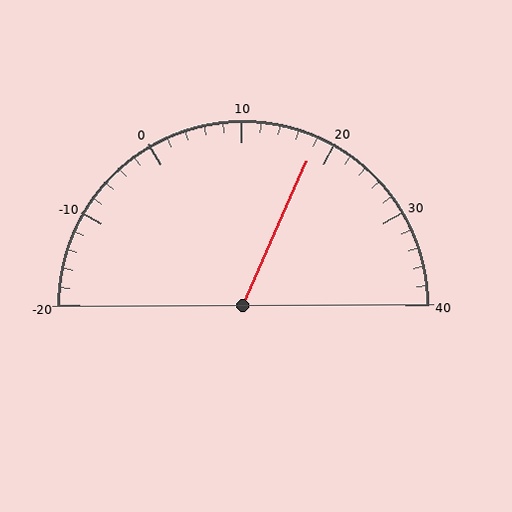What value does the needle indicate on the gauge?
The needle indicates approximately 18.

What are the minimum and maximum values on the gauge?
The gauge ranges from -20 to 40.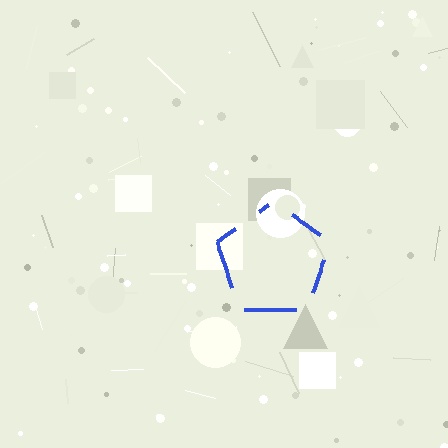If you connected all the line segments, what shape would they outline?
They would outline a pentagon.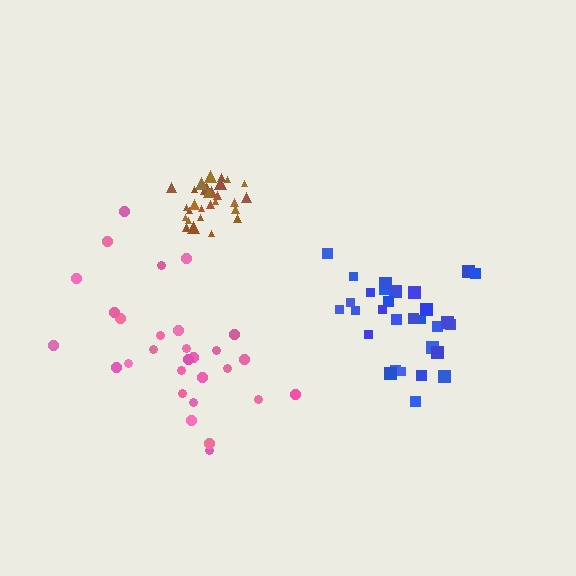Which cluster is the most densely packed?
Brown.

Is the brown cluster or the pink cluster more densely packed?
Brown.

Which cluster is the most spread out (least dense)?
Pink.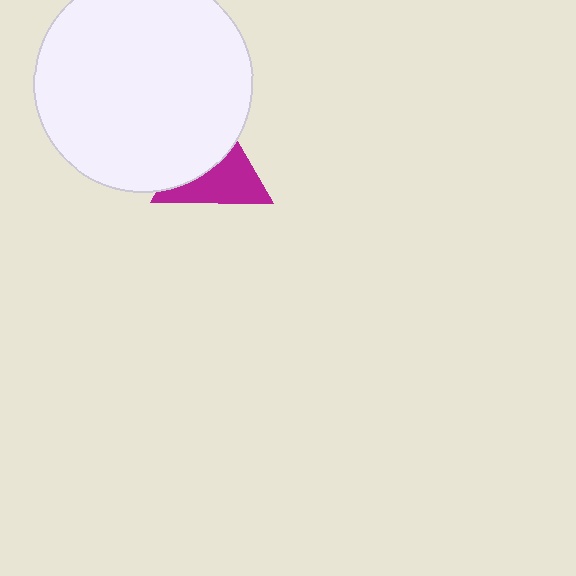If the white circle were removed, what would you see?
You would see the complete magenta triangle.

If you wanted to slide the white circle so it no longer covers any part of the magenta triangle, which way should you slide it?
Slide it toward the upper-left — that is the most direct way to separate the two shapes.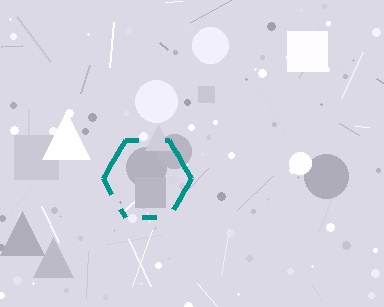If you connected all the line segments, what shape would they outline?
They would outline a hexagon.